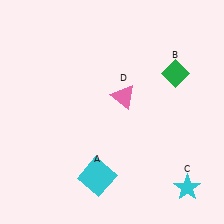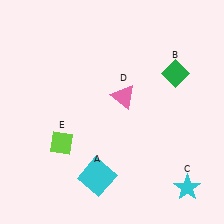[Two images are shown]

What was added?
A lime diamond (E) was added in Image 2.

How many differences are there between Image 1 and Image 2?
There is 1 difference between the two images.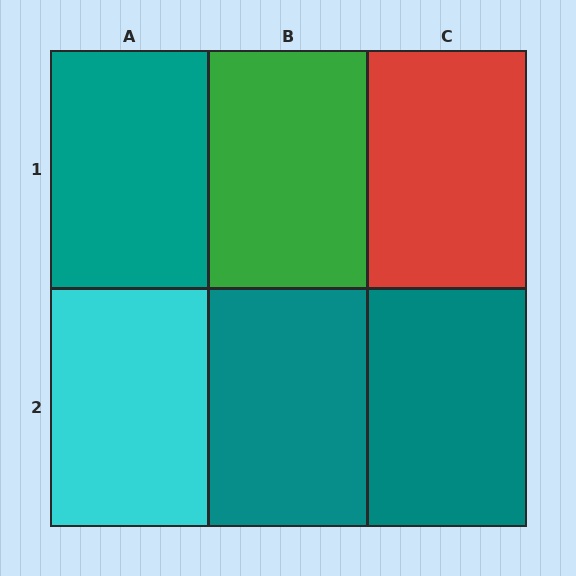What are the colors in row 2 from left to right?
Cyan, teal, teal.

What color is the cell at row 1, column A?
Teal.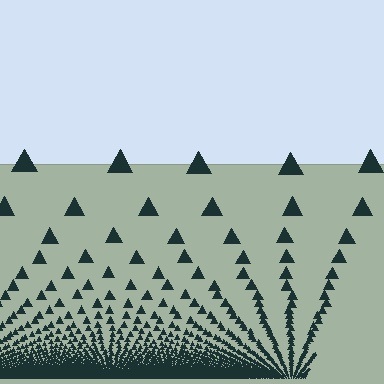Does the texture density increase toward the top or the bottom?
Density increases toward the bottom.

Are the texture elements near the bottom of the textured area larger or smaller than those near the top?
Smaller. The gradient is inverted — elements near the bottom are smaller and denser.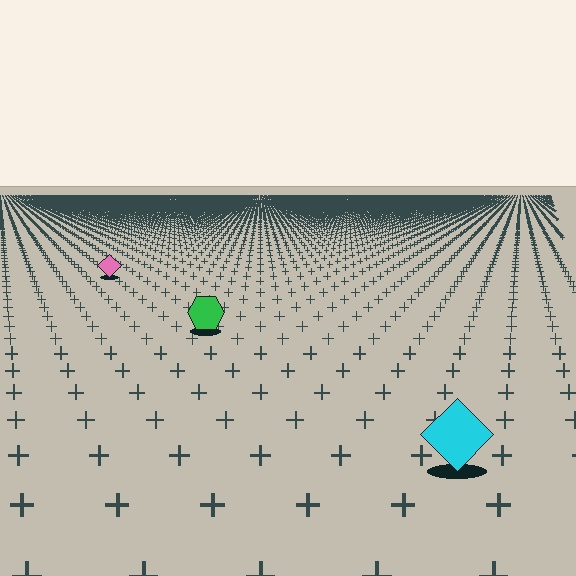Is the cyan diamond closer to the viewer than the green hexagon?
Yes. The cyan diamond is closer — you can tell from the texture gradient: the ground texture is coarser near it.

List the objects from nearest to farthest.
From nearest to farthest: the cyan diamond, the green hexagon, the pink diamond.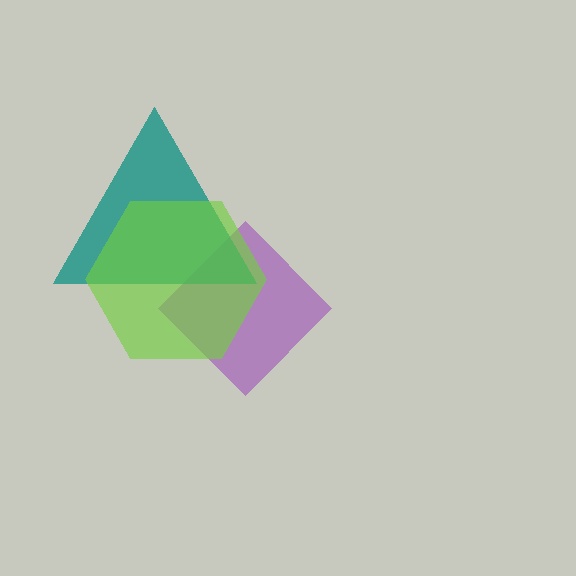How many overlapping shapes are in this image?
There are 3 overlapping shapes in the image.